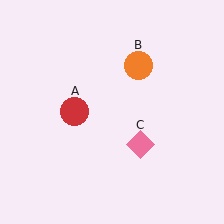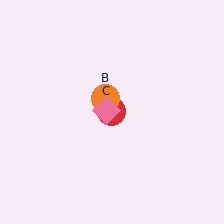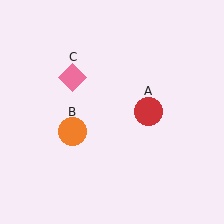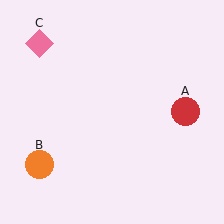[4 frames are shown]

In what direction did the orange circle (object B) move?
The orange circle (object B) moved down and to the left.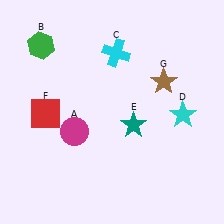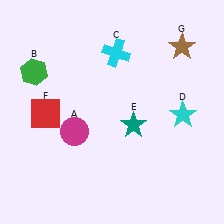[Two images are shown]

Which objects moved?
The objects that moved are: the green hexagon (B), the brown star (G).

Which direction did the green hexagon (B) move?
The green hexagon (B) moved down.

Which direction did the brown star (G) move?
The brown star (G) moved up.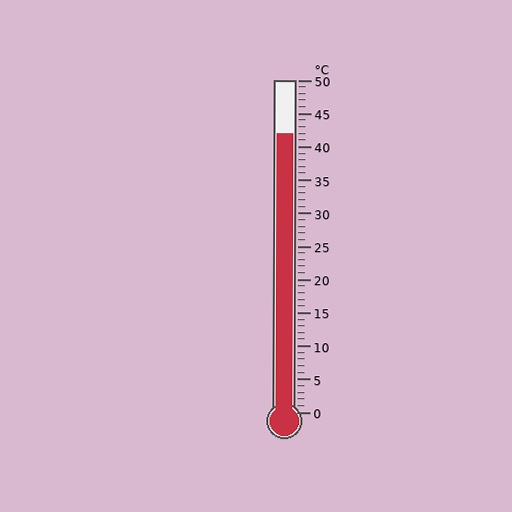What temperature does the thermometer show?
The thermometer shows approximately 42°C.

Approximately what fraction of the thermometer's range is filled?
The thermometer is filled to approximately 85% of its range.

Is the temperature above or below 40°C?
The temperature is above 40°C.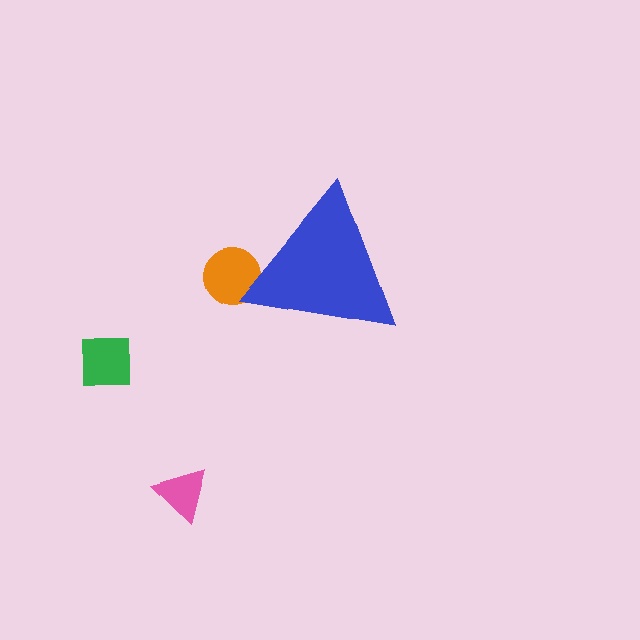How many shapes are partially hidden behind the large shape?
1 shape is partially hidden.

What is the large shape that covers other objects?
A blue triangle.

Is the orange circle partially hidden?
Yes, the orange circle is partially hidden behind the blue triangle.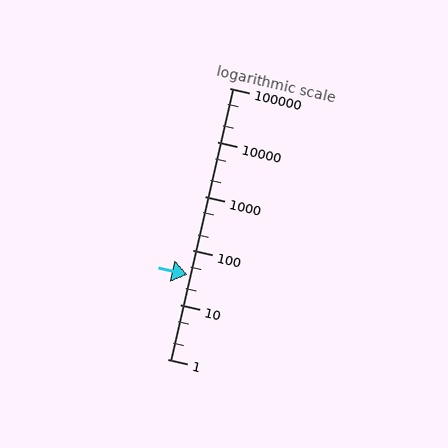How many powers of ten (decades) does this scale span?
The scale spans 5 decades, from 1 to 100000.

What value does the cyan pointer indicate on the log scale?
The pointer indicates approximately 36.